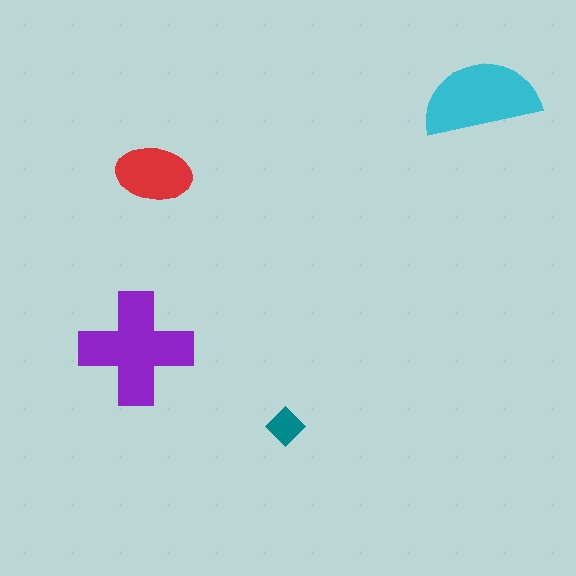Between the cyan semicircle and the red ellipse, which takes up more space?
The cyan semicircle.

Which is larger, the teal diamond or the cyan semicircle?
The cyan semicircle.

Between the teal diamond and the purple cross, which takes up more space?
The purple cross.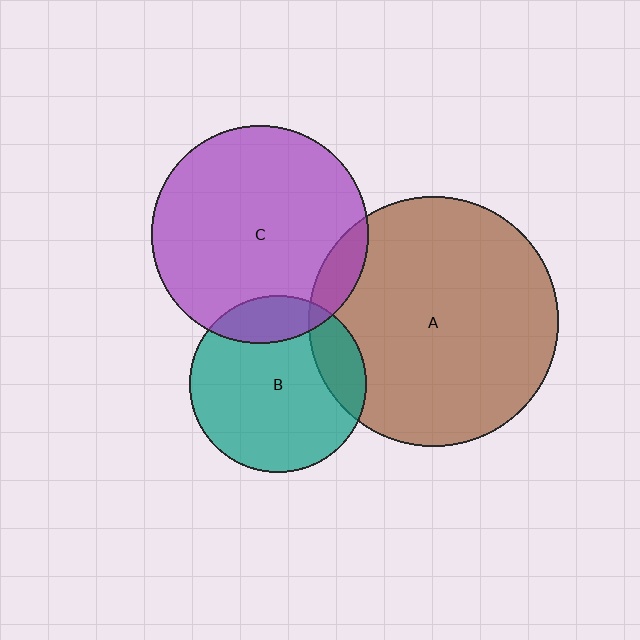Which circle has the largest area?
Circle A (brown).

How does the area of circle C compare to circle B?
Approximately 1.5 times.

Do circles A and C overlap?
Yes.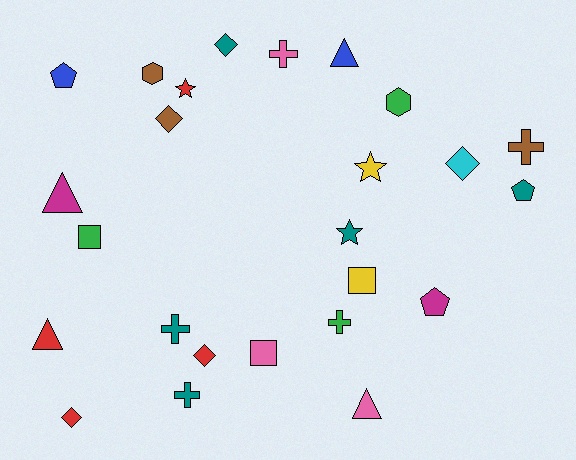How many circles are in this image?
There are no circles.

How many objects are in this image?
There are 25 objects.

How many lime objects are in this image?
There are no lime objects.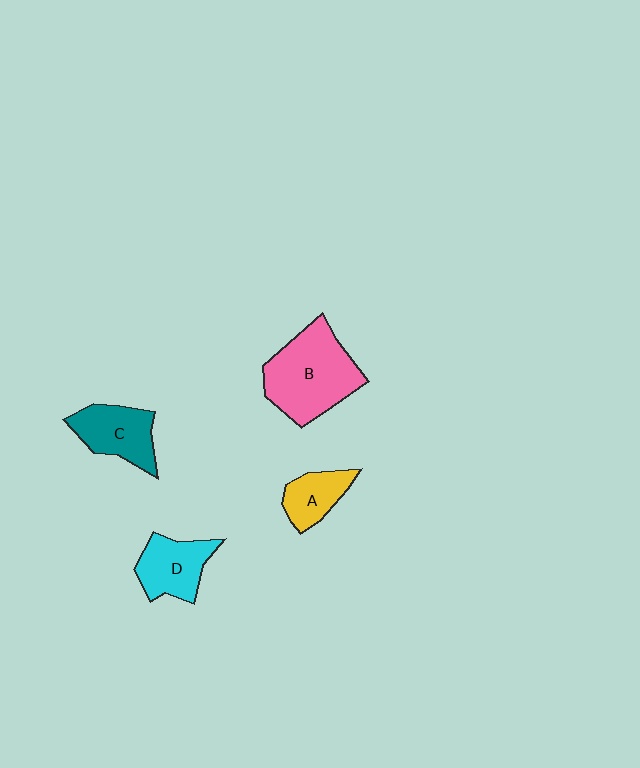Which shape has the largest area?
Shape B (pink).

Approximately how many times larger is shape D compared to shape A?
Approximately 1.4 times.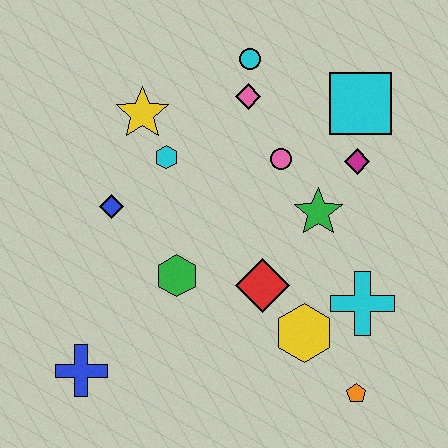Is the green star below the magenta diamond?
Yes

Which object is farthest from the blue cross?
The cyan square is farthest from the blue cross.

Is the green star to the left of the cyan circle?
No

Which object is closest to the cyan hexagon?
The yellow star is closest to the cyan hexagon.